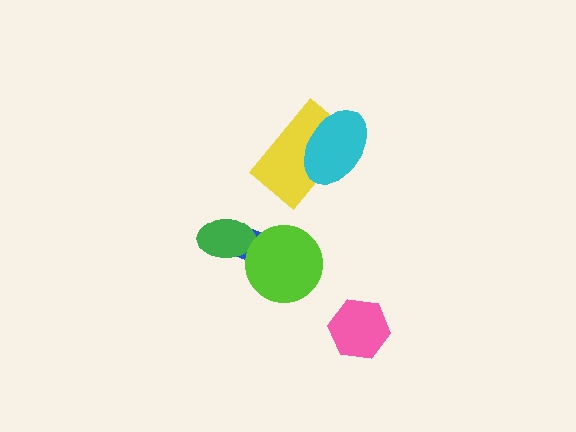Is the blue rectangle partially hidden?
Yes, it is partially covered by another shape.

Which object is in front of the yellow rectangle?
The cyan ellipse is in front of the yellow rectangle.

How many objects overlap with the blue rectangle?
2 objects overlap with the blue rectangle.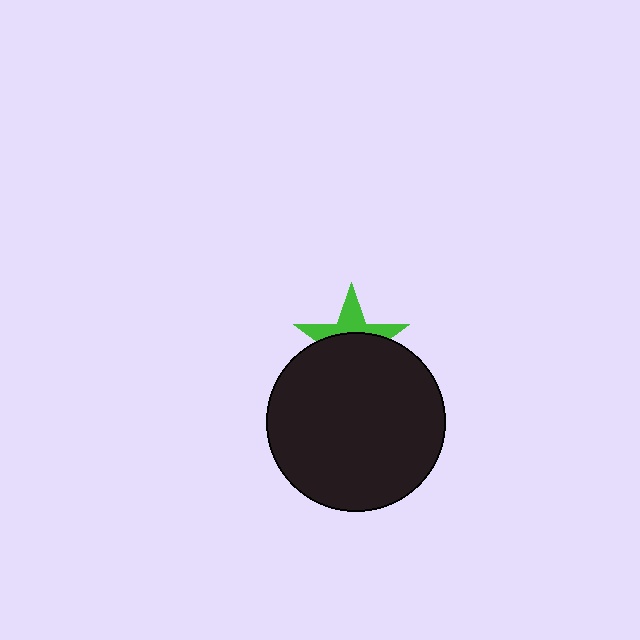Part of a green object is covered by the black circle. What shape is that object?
It is a star.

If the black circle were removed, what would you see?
You would see the complete green star.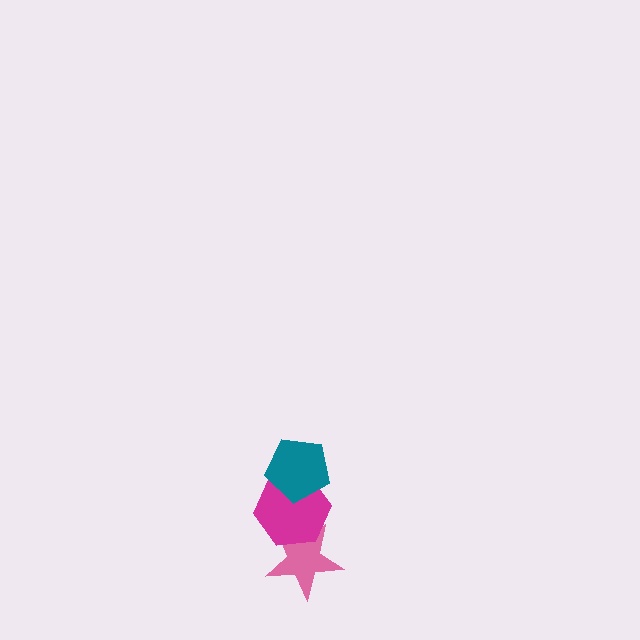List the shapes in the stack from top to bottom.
From top to bottom: the teal pentagon, the magenta hexagon, the pink star.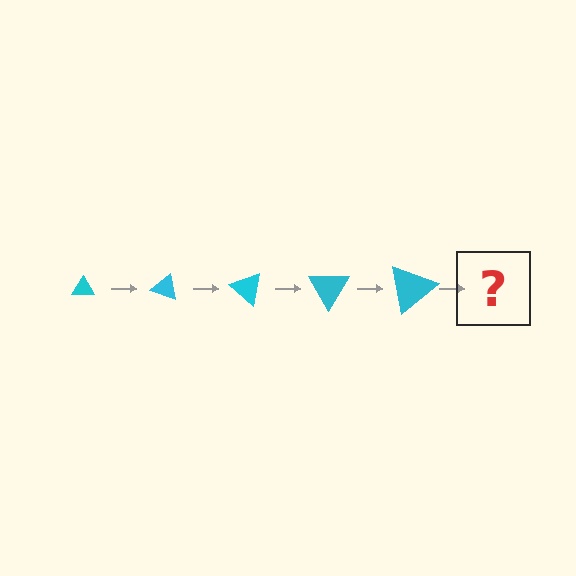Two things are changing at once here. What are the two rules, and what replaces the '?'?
The two rules are that the triangle grows larger each step and it rotates 20 degrees each step. The '?' should be a triangle, larger than the previous one and rotated 100 degrees from the start.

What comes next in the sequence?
The next element should be a triangle, larger than the previous one and rotated 100 degrees from the start.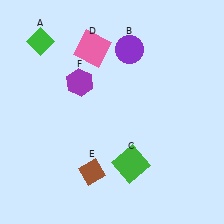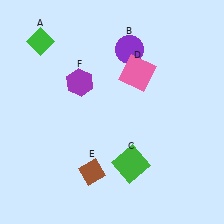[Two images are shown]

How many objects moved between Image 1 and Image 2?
1 object moved between the two images.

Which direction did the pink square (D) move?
The pink square (D) moved right.